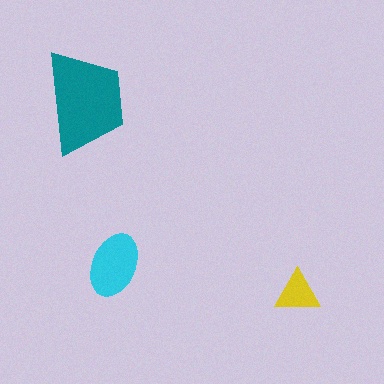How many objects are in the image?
There are 3 objects in the image.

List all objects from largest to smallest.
The teal trapezoid, the cyan ellipse, the yellow triangle.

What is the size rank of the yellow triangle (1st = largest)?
3rd.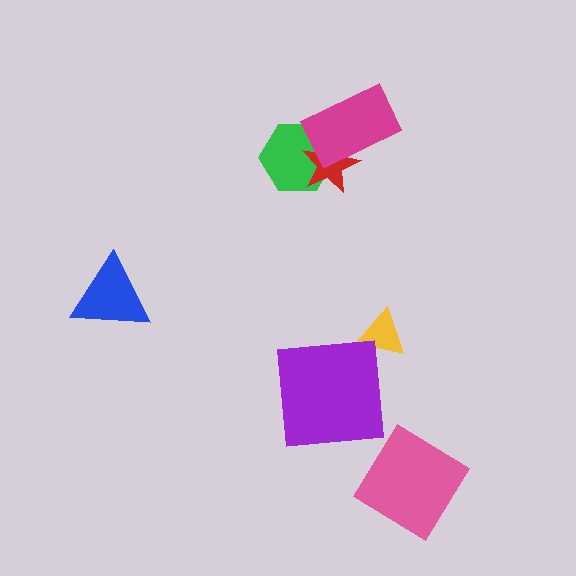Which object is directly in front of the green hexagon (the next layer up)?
The red star is directly in front of the green hexagon.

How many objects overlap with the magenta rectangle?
2 objects overlap with the magenta rectangle.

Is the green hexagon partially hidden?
Yes, it is partially covered by another shape.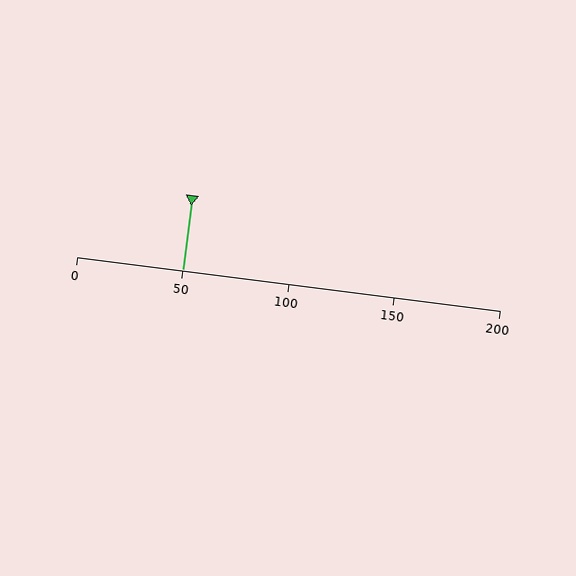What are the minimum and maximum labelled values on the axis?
The axis runs from 0 to 200.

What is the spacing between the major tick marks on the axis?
The major ticks are spaced 50 apart.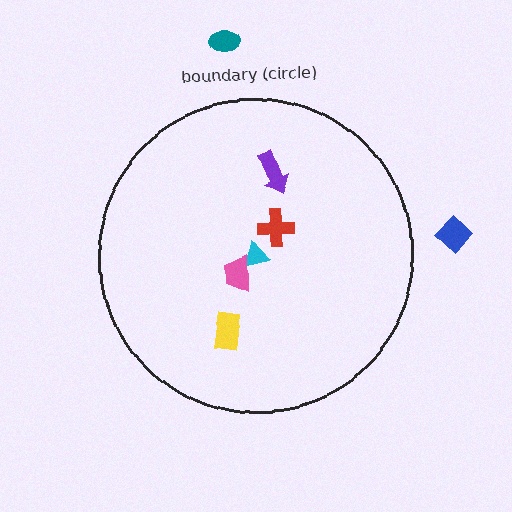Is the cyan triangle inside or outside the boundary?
Inside.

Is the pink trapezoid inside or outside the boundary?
Inside.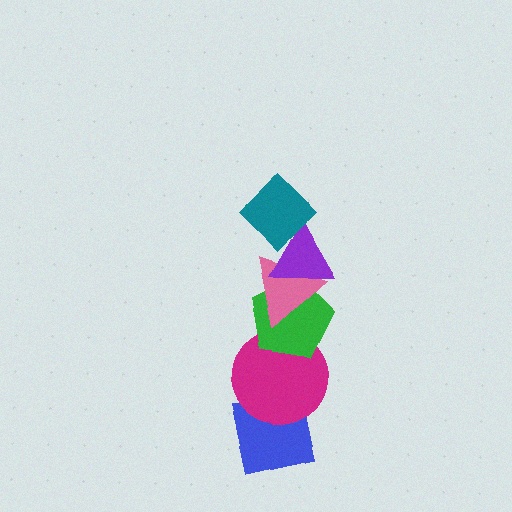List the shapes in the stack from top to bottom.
From top to bottom: the teal diamond, the purple triangle, the pink triangle, the green pentagon, the magenta circle, the blue square.